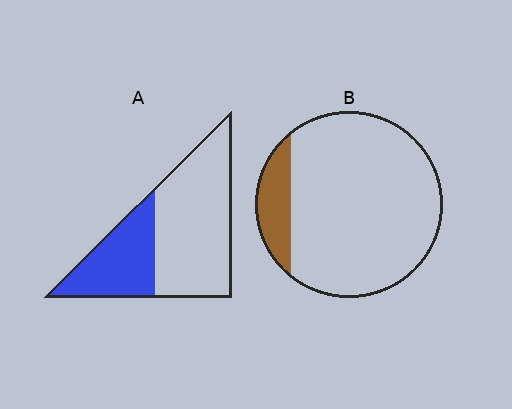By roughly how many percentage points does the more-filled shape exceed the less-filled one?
By roughly 20 percentage points (A over B).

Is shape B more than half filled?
No.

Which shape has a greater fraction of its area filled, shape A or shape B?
Shape A.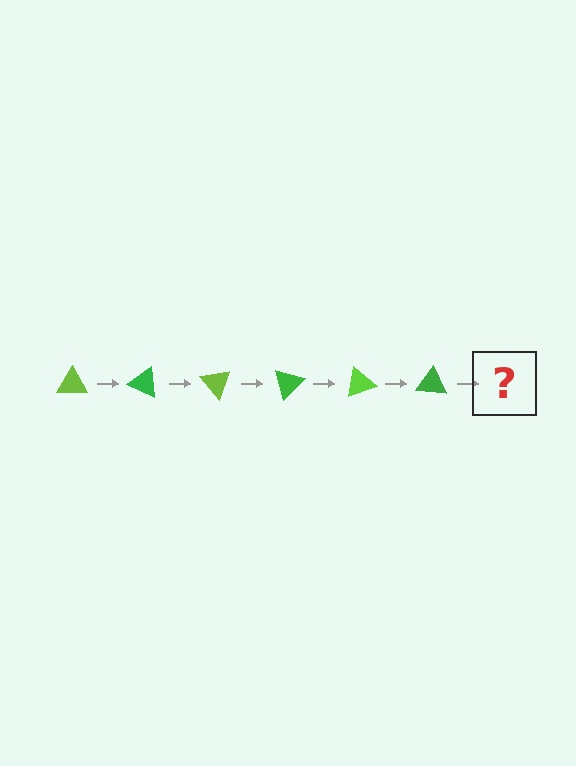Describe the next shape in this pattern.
It should be a lime triangle, rotated 150 degrees from the start.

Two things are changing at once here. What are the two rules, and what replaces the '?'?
The two rules are that it rotates 25 degrees each step and the color cycles through lime and green. The '?' should be a lime triangle, rotated 150 degrees from the start.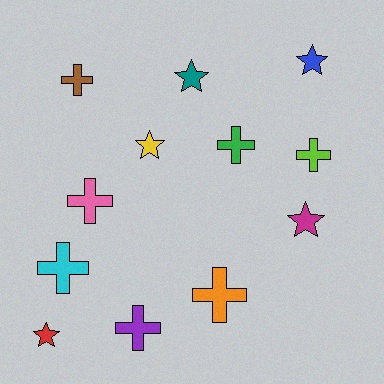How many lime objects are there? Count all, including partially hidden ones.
There is 1 lime object.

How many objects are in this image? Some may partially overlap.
There are 12 objects.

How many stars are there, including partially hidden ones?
There are 5 stars.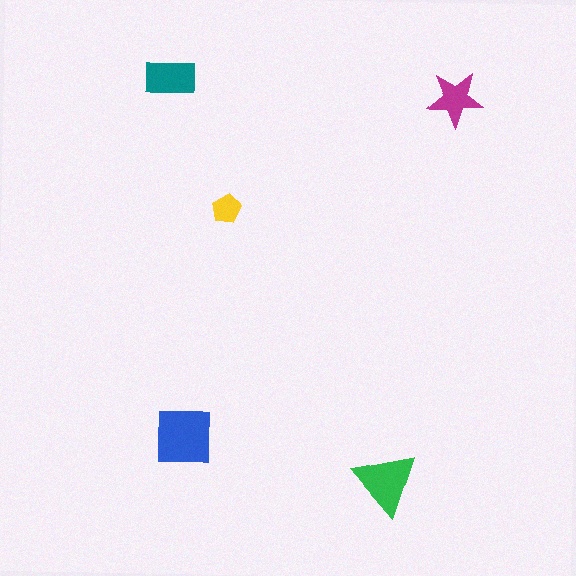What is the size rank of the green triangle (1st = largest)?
2nd.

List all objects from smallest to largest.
The yellow pentagon, the magenta star, the teal rectangle, the green triangle, the blue square.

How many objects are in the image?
There are 5 objects in the image.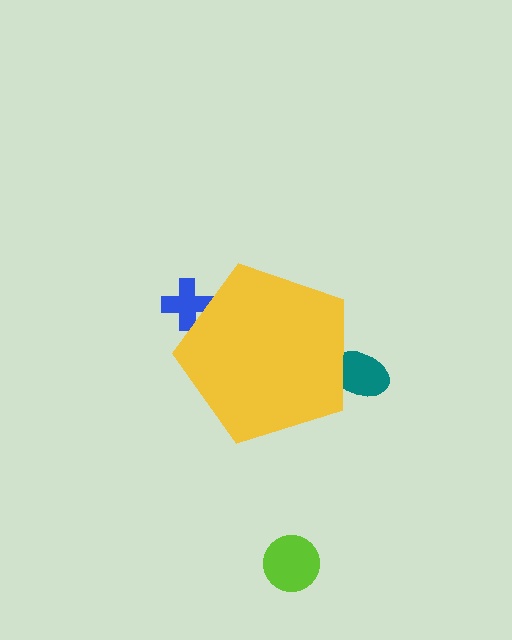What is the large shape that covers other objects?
A yellow pentagon.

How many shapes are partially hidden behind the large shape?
2 shapes are partially hidden.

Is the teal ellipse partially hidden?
Yes, the teal ellipse is partially hidden behind the yellow pentagon.